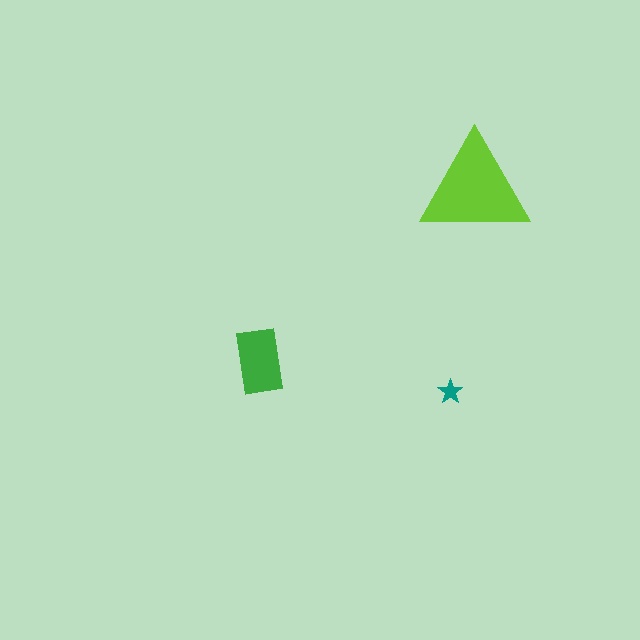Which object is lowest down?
The teal star is bottommost.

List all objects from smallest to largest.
The teal star, the green rectangle, the lime triangle.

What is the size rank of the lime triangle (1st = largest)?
1st.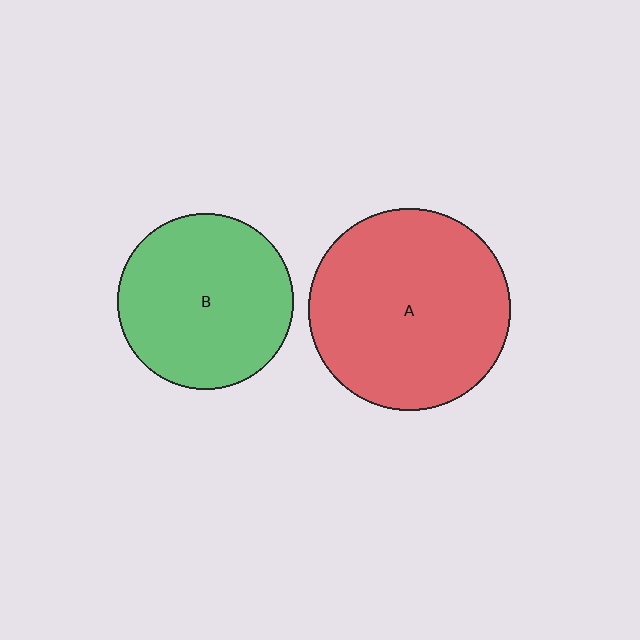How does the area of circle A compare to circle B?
Approximately 1.3 times.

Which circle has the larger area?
Circle A (red).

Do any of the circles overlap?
No, none of the circles overlap.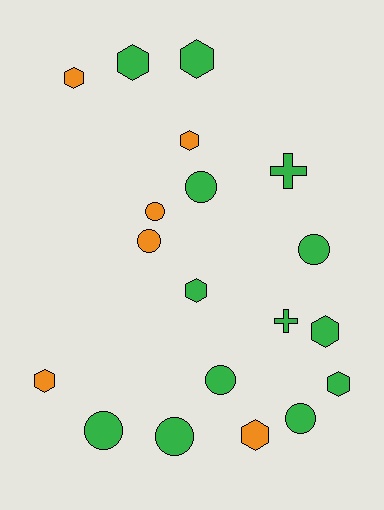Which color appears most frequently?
Green, with 13 objects.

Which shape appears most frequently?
Hexagon, with 9 objects.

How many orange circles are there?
There are 2 orange circles.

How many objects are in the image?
There are 19 objects.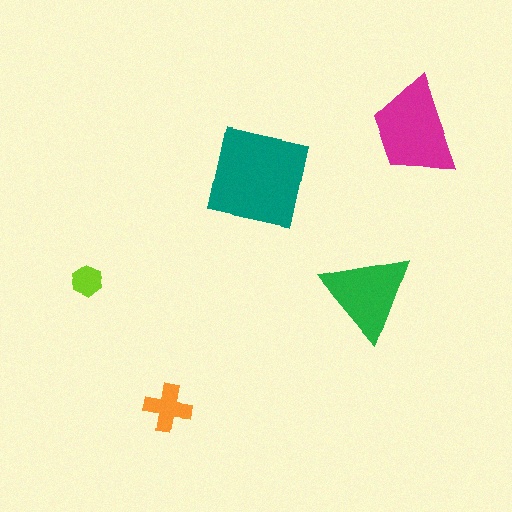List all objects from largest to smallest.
The teal square, the magenta trapezoid, the green triangle, the orange cross, the lime hexagon.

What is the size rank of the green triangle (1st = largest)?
3rd.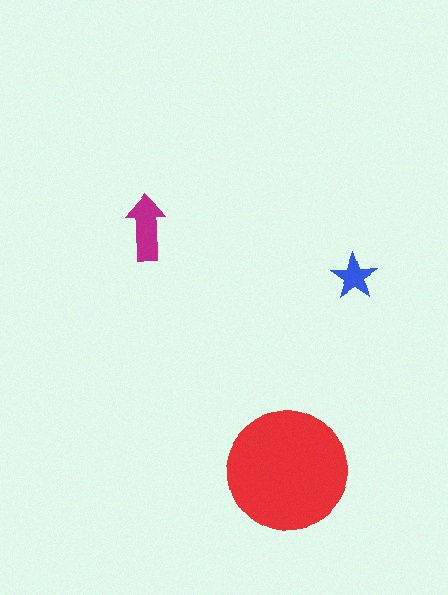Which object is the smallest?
The blue star.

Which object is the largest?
The red circle.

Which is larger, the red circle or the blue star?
The red circle.